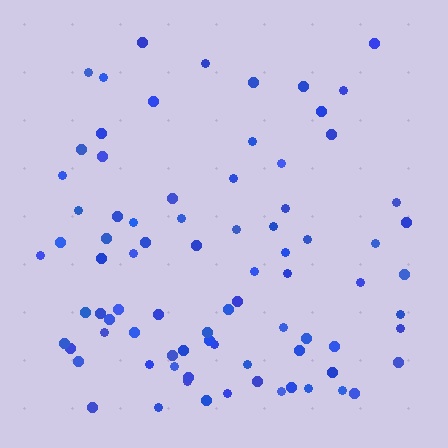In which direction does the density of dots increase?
From top to bottom, with the bottom side densest.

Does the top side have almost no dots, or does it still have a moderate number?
Still a moderate number, just noticeably fewer than the bottom.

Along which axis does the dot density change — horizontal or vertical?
Vertical.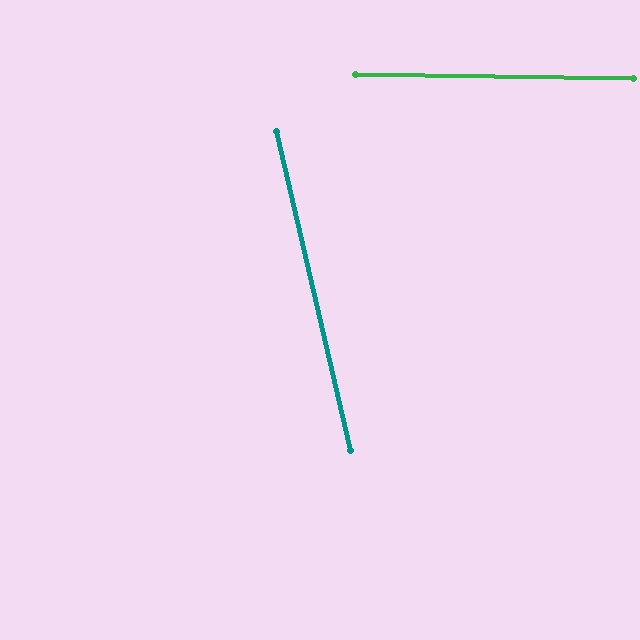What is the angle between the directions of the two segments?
Approximately 76 degrees.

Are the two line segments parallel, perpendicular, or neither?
Neither parallel nor perpendicular — they differ by about 76°.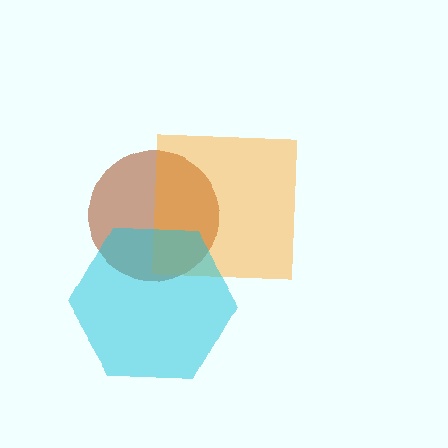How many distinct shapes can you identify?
There are 3 distinct shapes: a brown circle, an orange square, a cyan hexagon.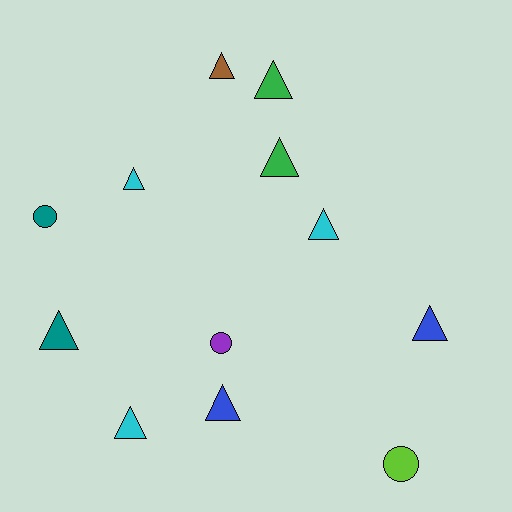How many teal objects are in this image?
There are 2 teal objects.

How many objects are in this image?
There are 12 objects.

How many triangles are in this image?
There are 9 triangles.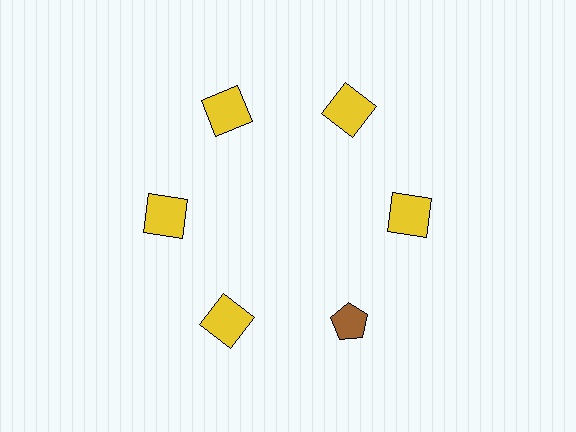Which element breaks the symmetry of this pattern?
The brown pentagon at roughly the 5 o'clock position breaks the symmetry. All other shapes are yellow squares.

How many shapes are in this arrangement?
There are 6 shapes arranged in a ring pattern.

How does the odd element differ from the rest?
It differs in both color (brown instead of yellow) and shape (pentagon instead of square).